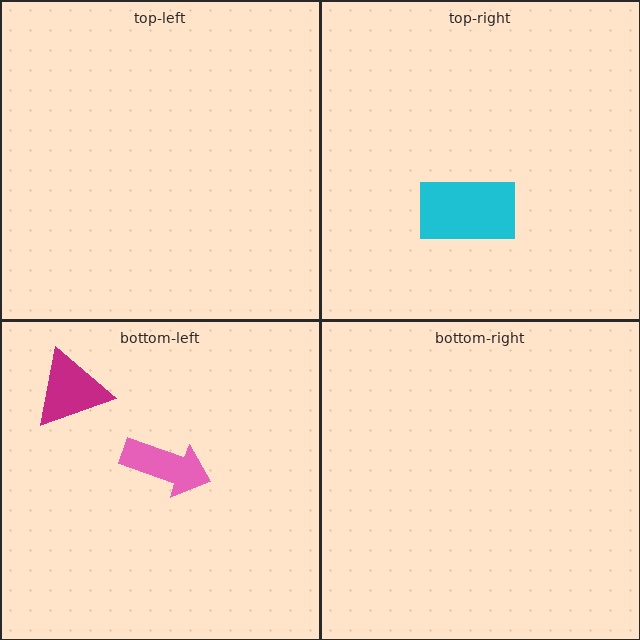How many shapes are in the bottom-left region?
2.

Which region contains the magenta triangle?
The bottom-left region.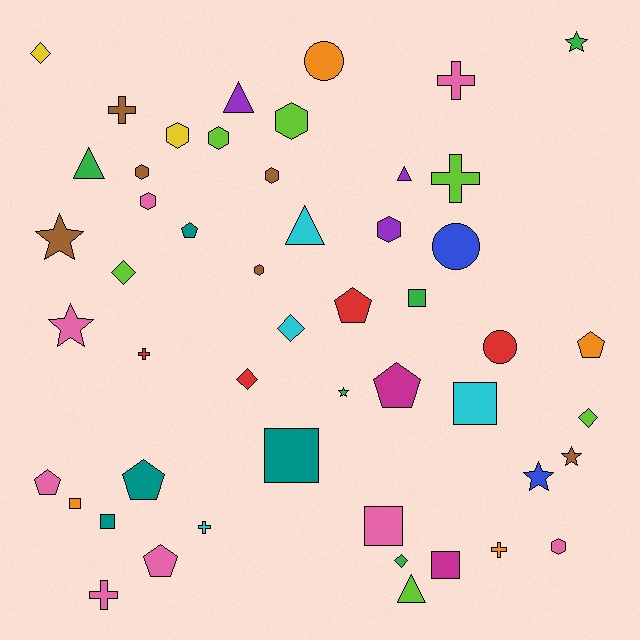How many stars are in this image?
There are 6 stars.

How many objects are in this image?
There are 50 objects.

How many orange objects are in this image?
There are 4 orange objects.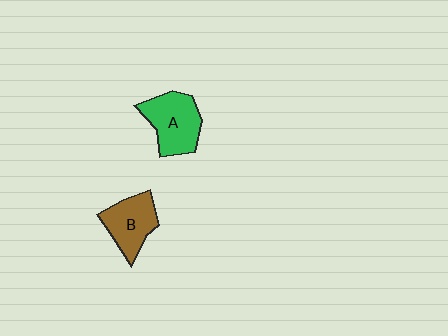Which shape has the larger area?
Shape A (green).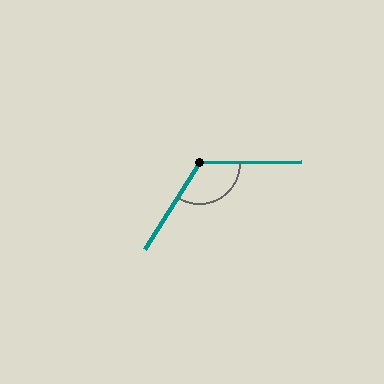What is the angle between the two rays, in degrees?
Approximately 123 degrees.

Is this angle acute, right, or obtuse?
It is obtuse.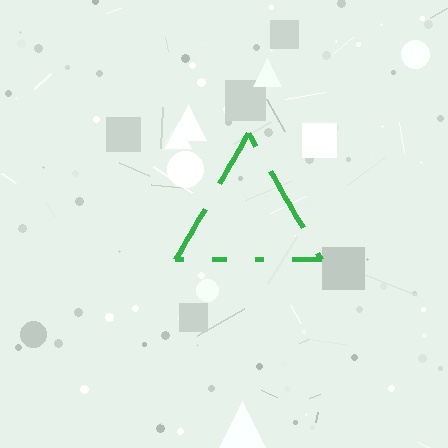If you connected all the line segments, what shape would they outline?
They would outline a triangle.